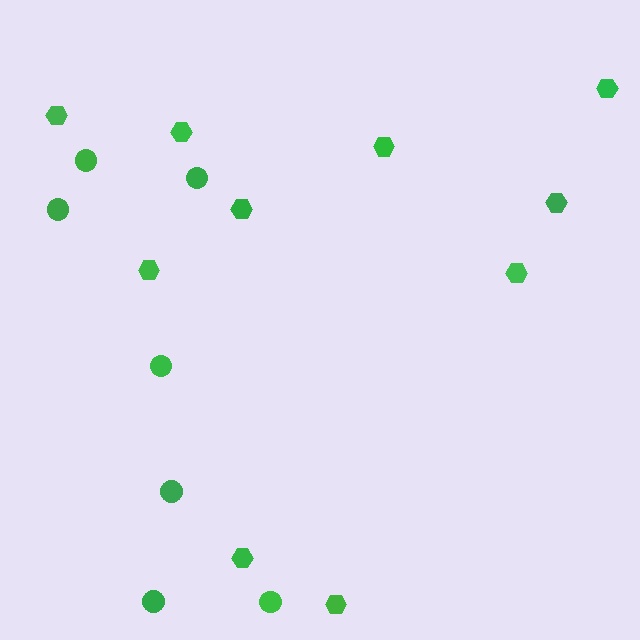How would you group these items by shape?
There are 2 groups: one group of circles (7) and one group of hexagons (10).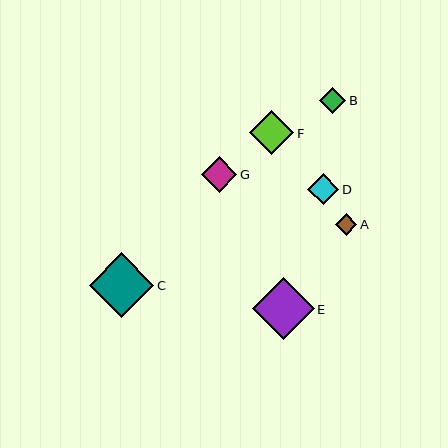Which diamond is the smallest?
Diamond A is the smallest with a size of approximately 22 pixels.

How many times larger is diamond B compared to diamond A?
Diamond B is approximately 1.2 times the size of diamond A.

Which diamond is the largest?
Diamond C is the largest with a size of approximately 64 pixels.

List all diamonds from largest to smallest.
From largest to smallest: C, E, F, G, D, B, A.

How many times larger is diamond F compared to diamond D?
Diamond F is approximately 1.4 times the size of diamond D.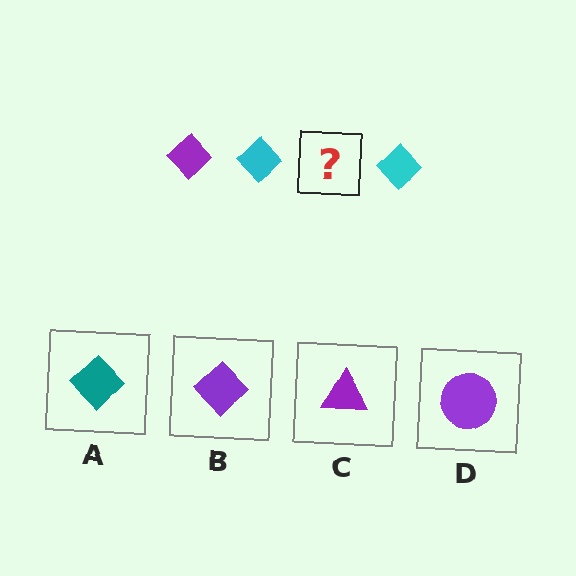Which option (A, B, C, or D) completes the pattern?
B.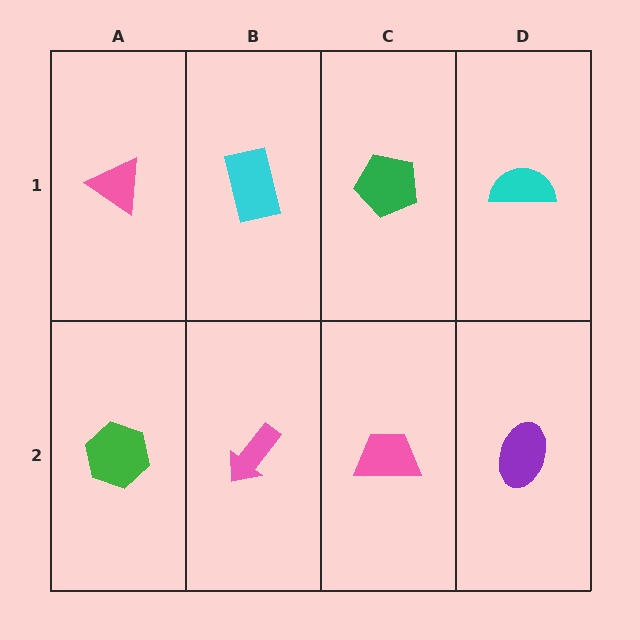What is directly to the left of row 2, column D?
A pink trapezoid.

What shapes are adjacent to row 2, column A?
A pink triangle (row 1, column A), a pink arrow (row 2, column B).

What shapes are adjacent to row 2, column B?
A cyan rectangle (row 1, column B), a green hexagon (row 2, column A), a pink trapezoid (row 2, column C).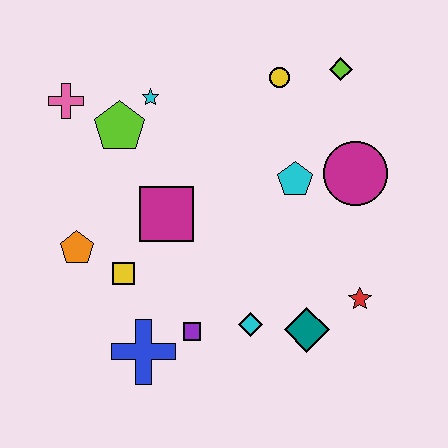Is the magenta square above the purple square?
Yes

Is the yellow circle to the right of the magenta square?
Yes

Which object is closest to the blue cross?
The purple square is closest to the blue cross.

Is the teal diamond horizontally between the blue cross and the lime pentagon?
No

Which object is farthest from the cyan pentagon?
The pink cross is farthest from the cyan pentagon.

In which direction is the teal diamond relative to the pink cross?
The teal diamond is to the right of the pink cross.